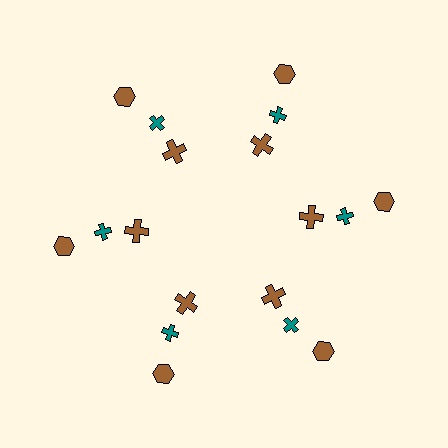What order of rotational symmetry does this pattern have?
This pattern has 6-fold rotational symmetry.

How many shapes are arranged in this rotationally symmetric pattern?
There are 18 shapes, arranged in 6 groups of 3.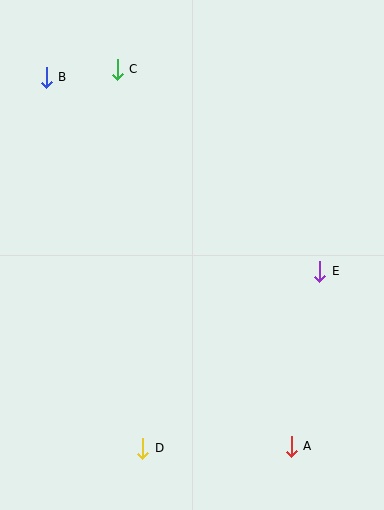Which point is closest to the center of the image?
Point E at (320, 271) is closest to the center.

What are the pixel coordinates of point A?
Point A is at (291, 446).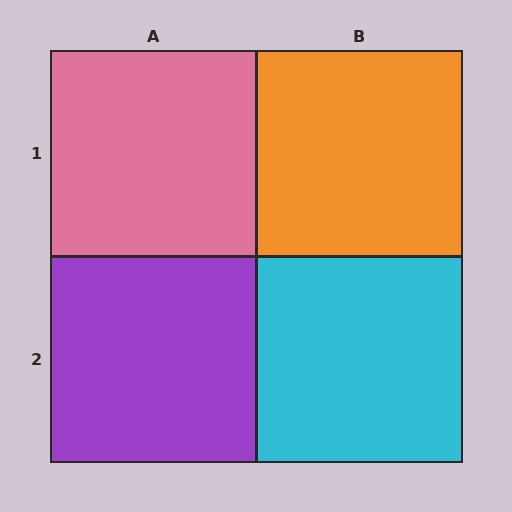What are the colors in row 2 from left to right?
Purple, cyan.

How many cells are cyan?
1 cell is cyan.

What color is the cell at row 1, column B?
Orange.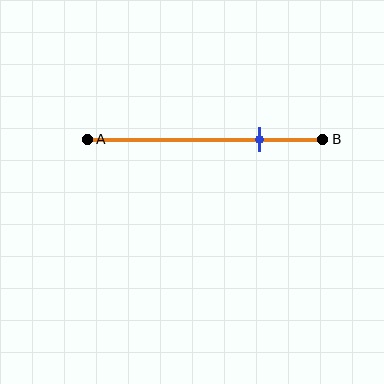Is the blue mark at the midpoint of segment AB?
No, the mark is at about 75% from A, not at the 50% midpoint.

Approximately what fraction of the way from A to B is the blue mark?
The blue mark is approximately 75% of the way from A to B.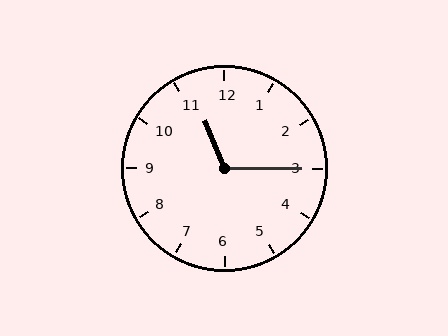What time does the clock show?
11:15.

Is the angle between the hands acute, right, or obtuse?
It is obtuse.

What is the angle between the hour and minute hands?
Approximately 112 degrees.